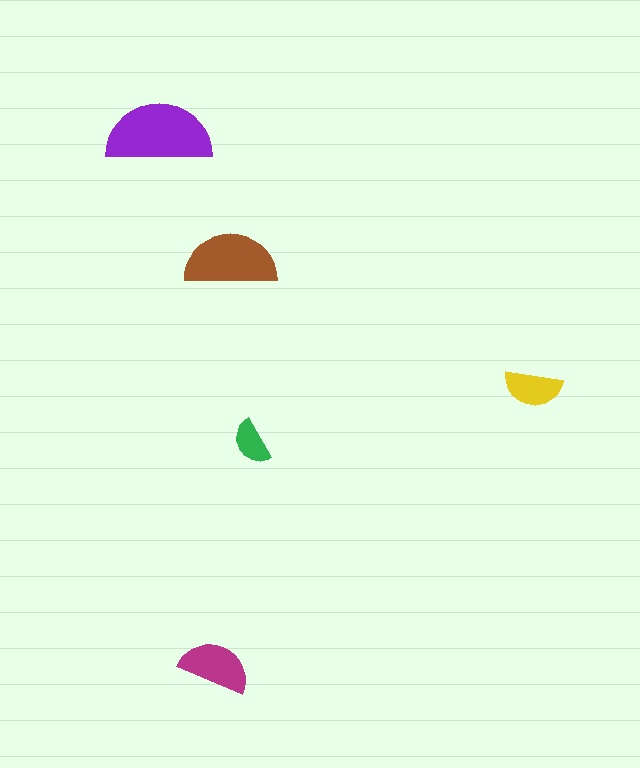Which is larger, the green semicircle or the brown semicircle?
The brown one.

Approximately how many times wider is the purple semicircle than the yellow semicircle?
About 2 times wider.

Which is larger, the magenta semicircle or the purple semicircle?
The purple one.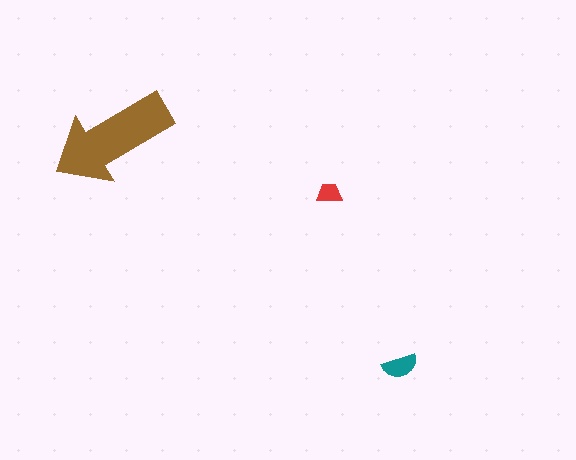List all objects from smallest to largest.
The red trapezoid, the teal semicircle, the brown arrow.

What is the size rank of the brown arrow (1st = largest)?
1st.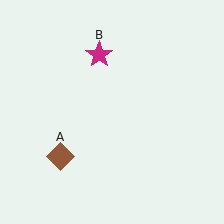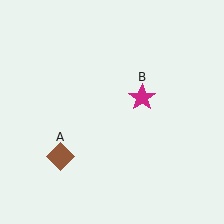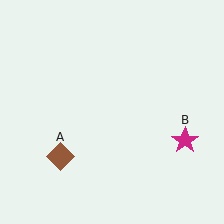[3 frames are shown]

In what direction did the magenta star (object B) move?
The magenta star (object B) moved down and to the right.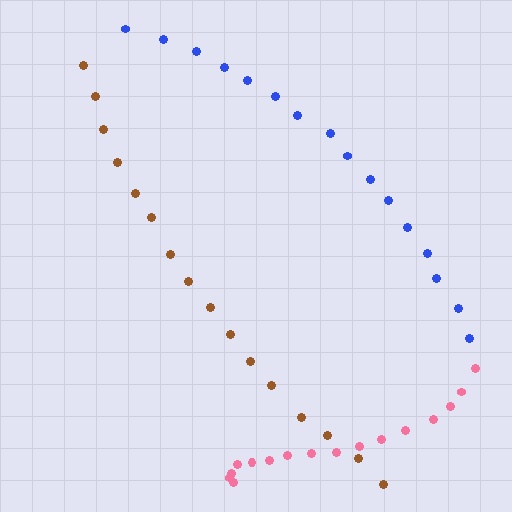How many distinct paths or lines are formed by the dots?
There are 3 distinct paths.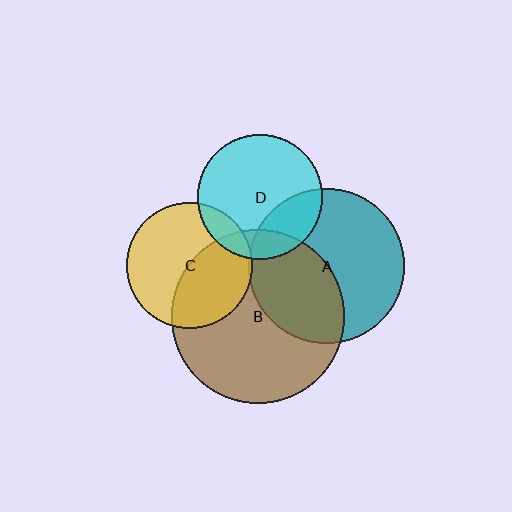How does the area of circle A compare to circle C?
Approximately 1.5 times.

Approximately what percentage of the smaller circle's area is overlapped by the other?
Approximately 25%.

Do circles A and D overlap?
Yes.